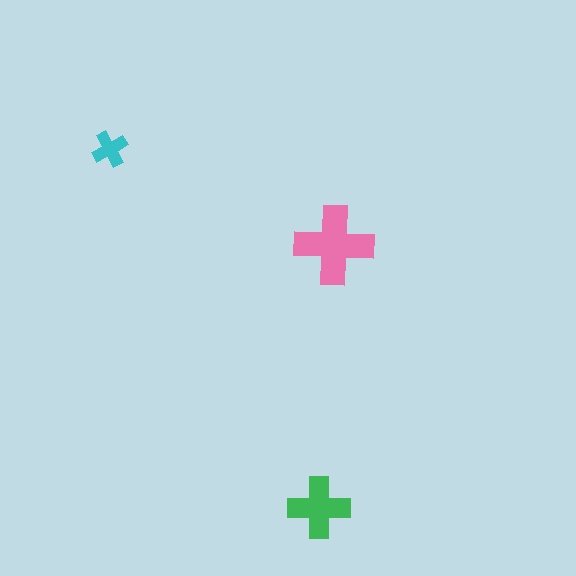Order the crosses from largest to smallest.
the pink one, the green one, the cyan one.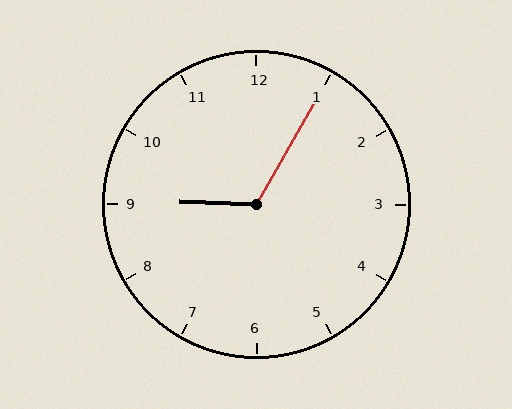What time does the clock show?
9:05.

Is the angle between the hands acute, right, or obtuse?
It is obtuse.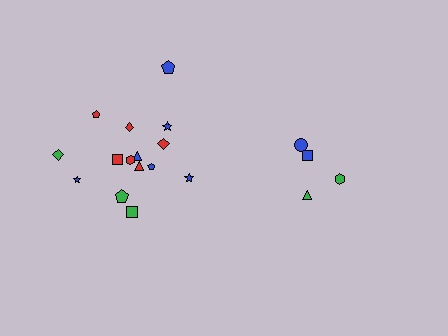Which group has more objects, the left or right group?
The left group.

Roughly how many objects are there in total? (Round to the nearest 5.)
Roughly 20 objects in total.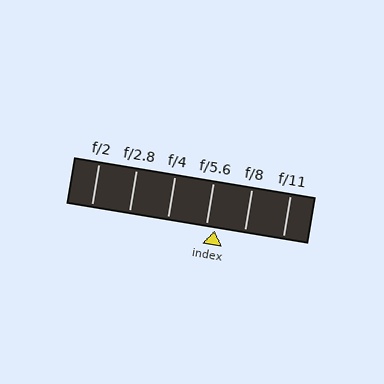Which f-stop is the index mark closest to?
The index mark is closest to f/5.6.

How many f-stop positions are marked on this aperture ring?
There are 6 f-stop positions marked.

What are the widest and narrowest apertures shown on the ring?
The widest aperture shown is f/2 and the narrowest is f/11.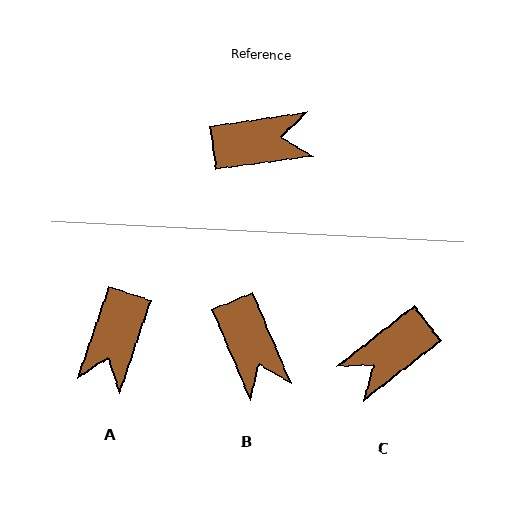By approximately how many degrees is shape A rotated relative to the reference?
Approximately 117 degrees clockwise.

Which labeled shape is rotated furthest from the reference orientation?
C, about 150 degrees away.